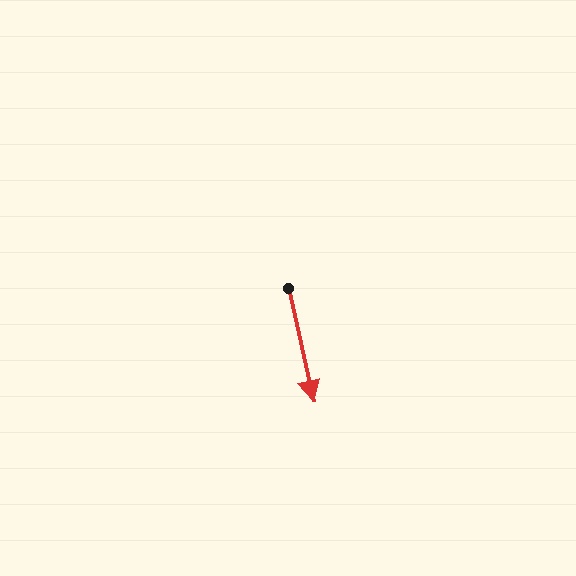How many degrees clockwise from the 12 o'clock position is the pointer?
Approximately 168 degrees.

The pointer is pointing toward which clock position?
Roughly 6 o'clock.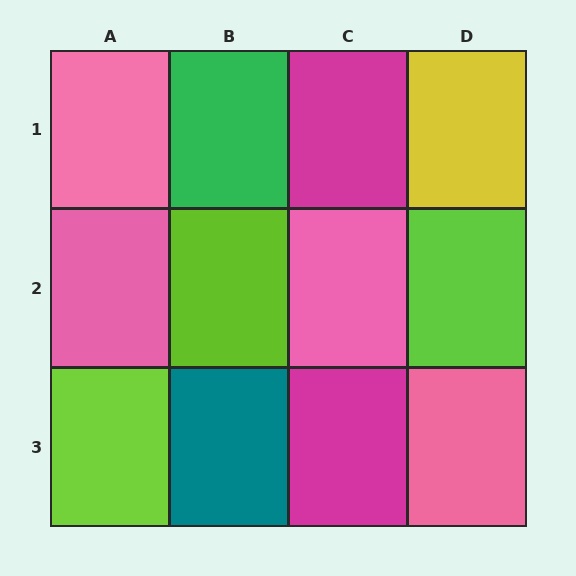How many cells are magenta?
2 cells are magenta.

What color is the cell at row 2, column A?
Pink.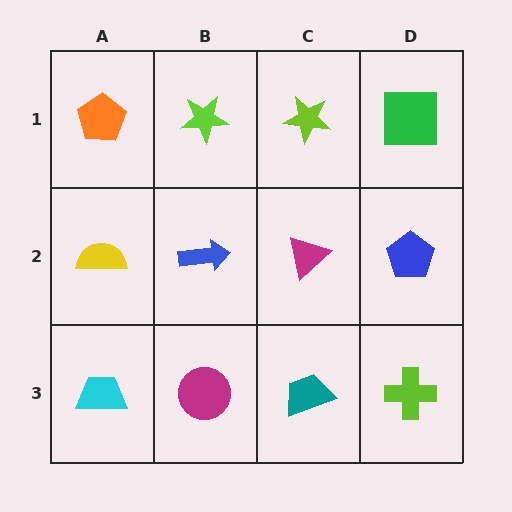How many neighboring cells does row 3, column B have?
3.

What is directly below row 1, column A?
A yellow semicircle.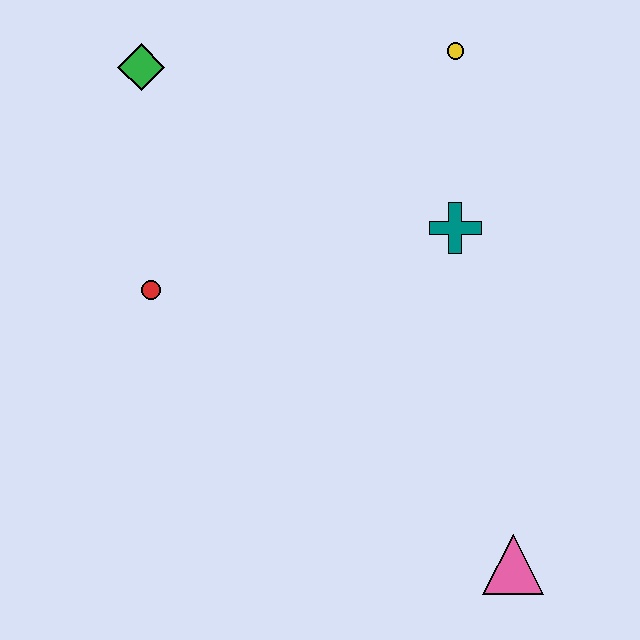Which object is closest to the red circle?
The green diamond is closest to the red circle.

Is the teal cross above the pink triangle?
Yes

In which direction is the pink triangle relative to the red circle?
The pink triangle is to the right of the red circle.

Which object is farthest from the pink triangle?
The green diamond is farthest from the pink triangle.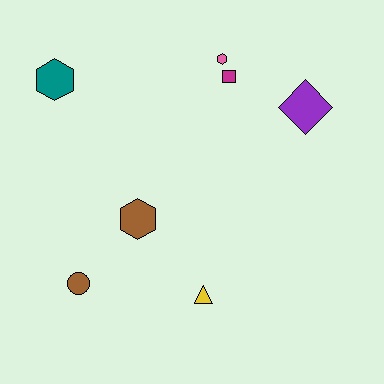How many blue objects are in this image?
There are no blue objects.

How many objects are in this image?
There are 7 objects.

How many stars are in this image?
There are no stars.